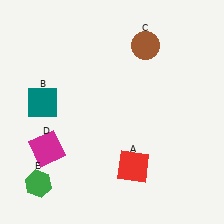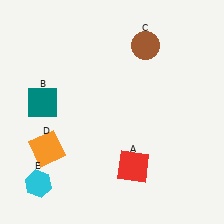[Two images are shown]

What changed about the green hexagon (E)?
In Image 1, E is green. In Image 2, it changed to cyan.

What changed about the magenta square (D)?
In Image 1, D is magenta. In Image 2, it changed to orange.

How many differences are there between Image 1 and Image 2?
There are 2 differences between the two images.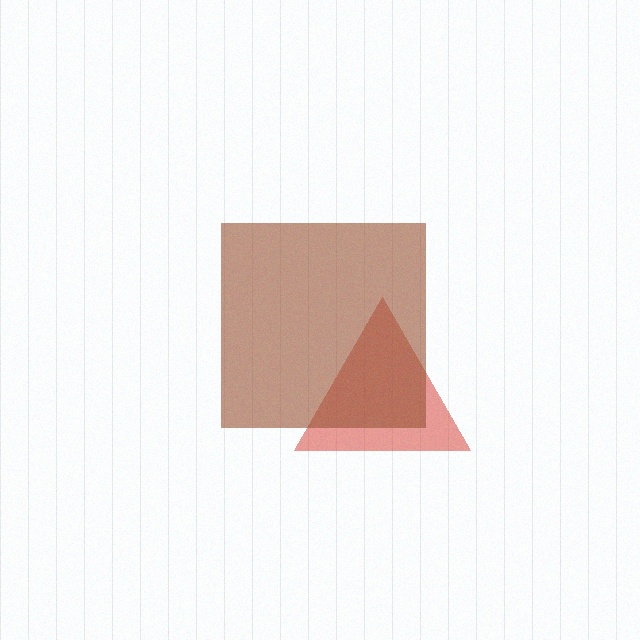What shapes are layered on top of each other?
The layered shapes are: a red triangle, a brown square.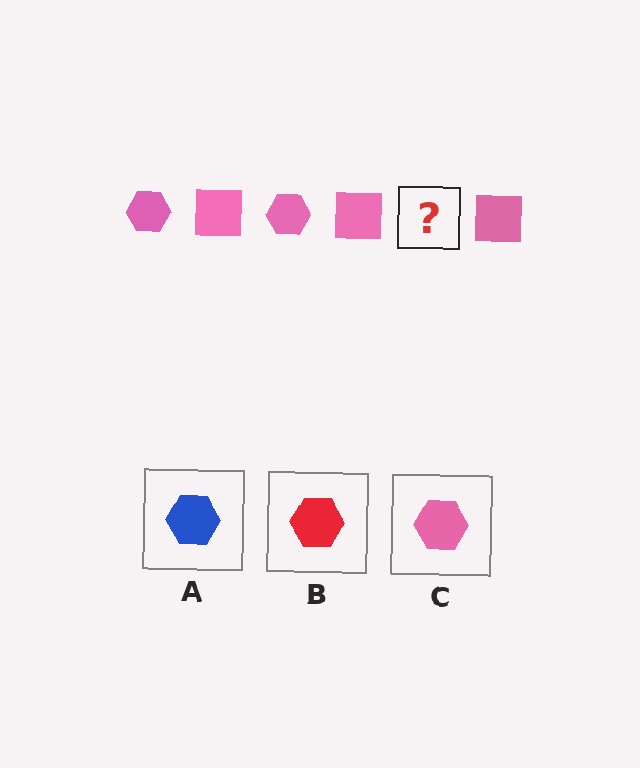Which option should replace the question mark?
Option C.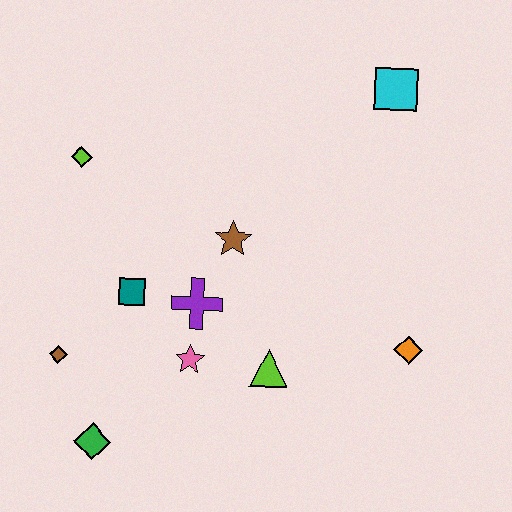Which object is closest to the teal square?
The purple cross is closest to the teal square.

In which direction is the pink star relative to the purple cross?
The pink star is below the purple cross.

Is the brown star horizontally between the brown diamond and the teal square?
No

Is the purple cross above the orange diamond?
Yes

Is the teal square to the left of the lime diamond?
No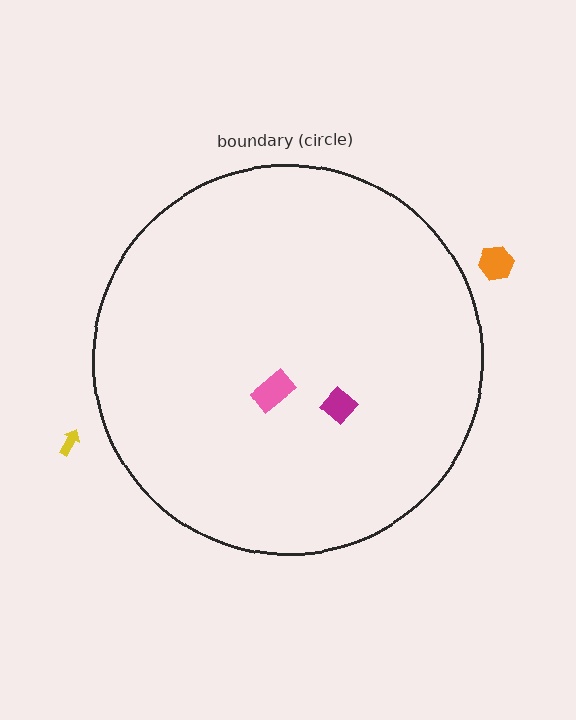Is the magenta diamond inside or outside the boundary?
Inside.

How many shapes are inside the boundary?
2 inside, 2 outside.